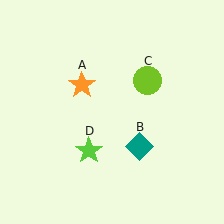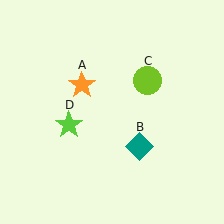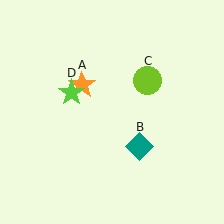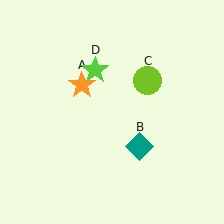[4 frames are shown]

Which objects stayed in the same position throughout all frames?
Orange star (object A) and teal diamond (object B) and lime circle (object C) remained stationary.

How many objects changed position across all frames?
1 object changed position: lime star (object D).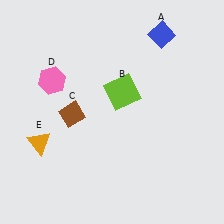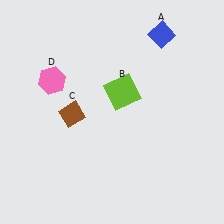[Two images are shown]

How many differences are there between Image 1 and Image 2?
There is 1 difference between the two images.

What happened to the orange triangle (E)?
The orange triangle (E) was removed in Image 2. It was in the bottom-left area of Image 1.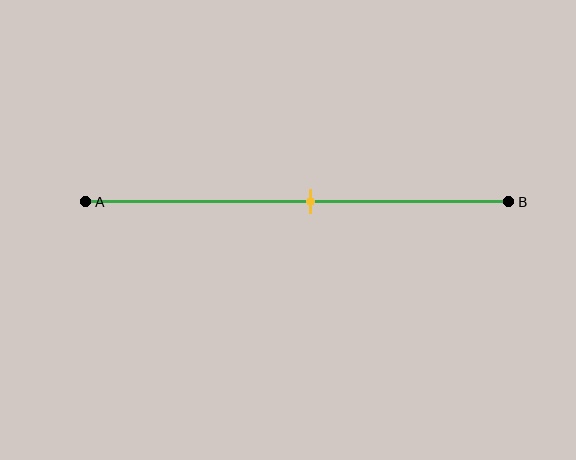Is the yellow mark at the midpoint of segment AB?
No, the mark is at about 55% from A, not at the 50% midpoint.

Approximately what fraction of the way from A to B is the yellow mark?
The yellow mark is approximately 55% of the way from A to B.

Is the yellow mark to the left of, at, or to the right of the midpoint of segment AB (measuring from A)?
The yellow mark is to the right of the midpoint of segment AB.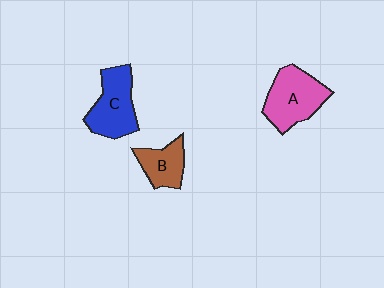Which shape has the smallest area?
Shape B (brown).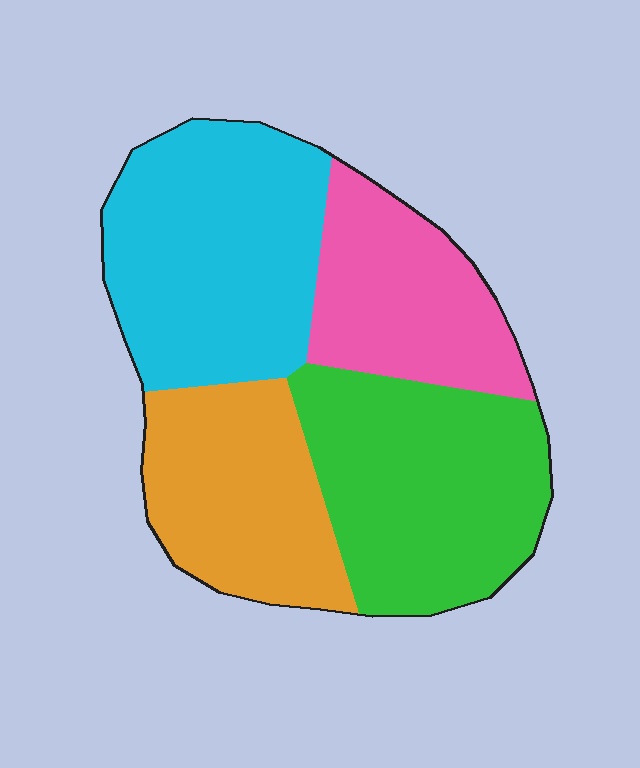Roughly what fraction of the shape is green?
Green covers around 30% of the shape.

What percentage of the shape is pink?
Pink takes up about one fifth (1/5) of the shape.